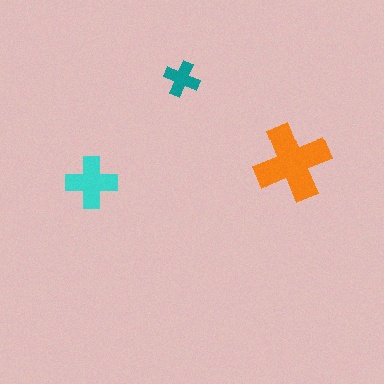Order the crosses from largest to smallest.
the orange one, the cyan one, the teal one.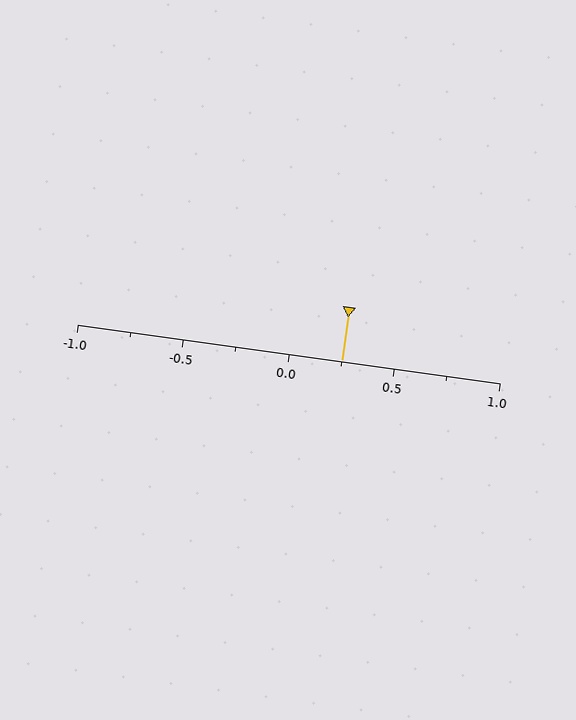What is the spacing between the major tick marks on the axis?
The major ticks are spaced 0.5 apart.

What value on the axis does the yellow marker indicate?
The marker indicates approximately 0.25.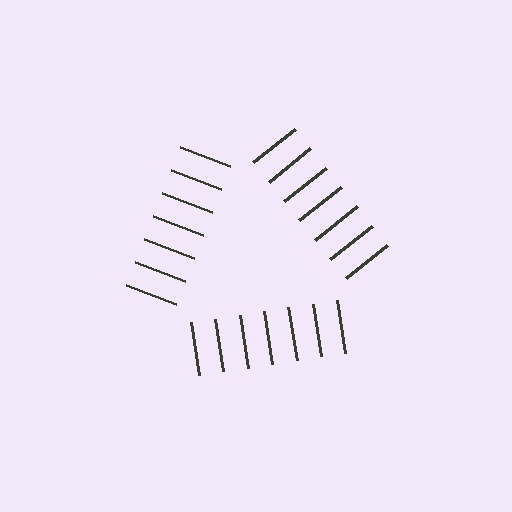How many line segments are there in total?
21 — 7 along each of the 3 edges.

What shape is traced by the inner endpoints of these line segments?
An illusory triangle — the line segments terminate on its edges but no continuous stroke is drawn.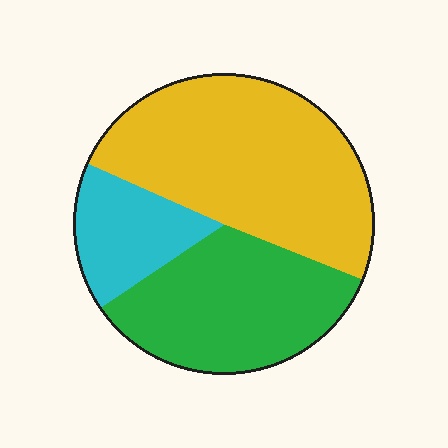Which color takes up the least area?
Cyan, at roughly 15%.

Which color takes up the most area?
Yellow, at roughly 50%.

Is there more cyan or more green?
Green.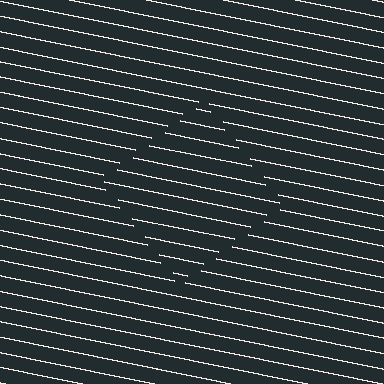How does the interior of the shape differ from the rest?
The interior of the shape contains the same grating, shifted by half a period — the contour is defined by the phase discontinuity where line-ends from the inner and outer gratings abut.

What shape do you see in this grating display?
An illusory square. The interior of the shape contains the same grating, shifted by half a period — the contour is defined by the phase discontinuity where line-ends from the inner and outer gratings abut.